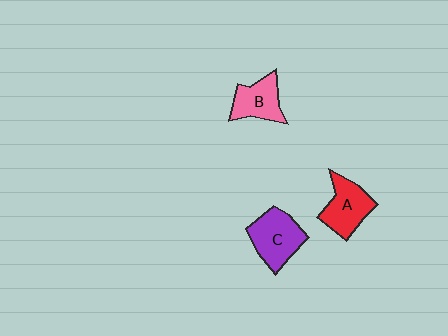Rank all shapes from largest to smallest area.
From largest to smallest: C (purple), A (red), B (pink).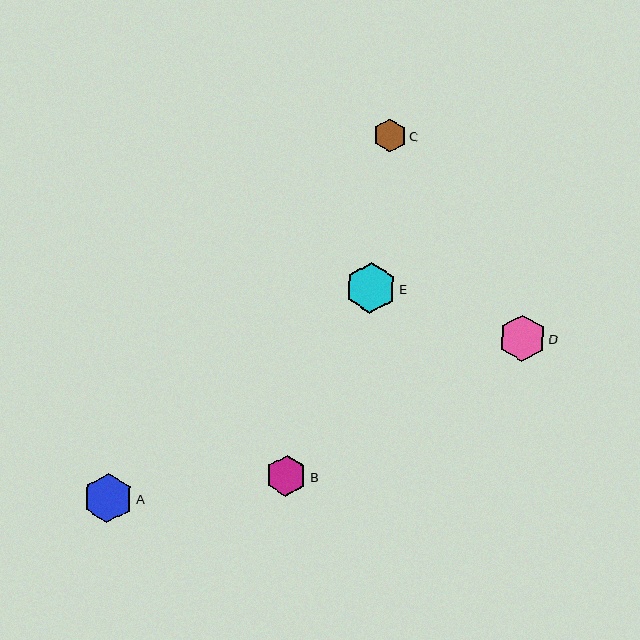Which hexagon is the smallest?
Hexagon C is the smallest with a size of approximately 33 pixels.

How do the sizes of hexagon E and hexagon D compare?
Hexagon E and hexagon D are approximately the same size.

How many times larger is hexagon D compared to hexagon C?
Hexagon D is approximately 1.4 times the size of hexagon C.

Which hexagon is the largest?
Hexagon E is the largest with a size of approximately 51 pixels.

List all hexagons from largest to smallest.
From largest to smallest: E, A, D, B, C.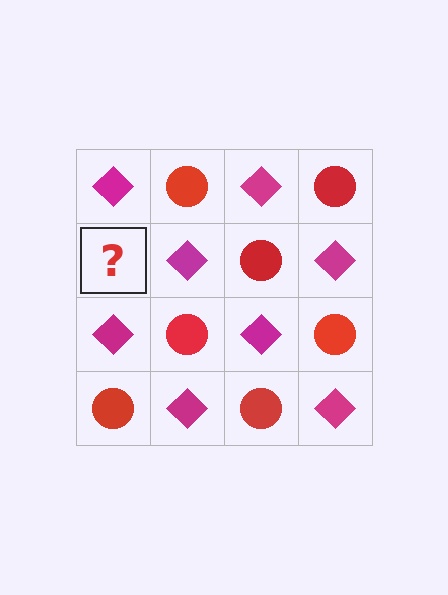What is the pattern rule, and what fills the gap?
The rule is that it alternates magenta diamond and red circle in a checkerboard pattern. The gap should be filled with a red circle.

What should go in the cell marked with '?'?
The missing cell should contain a red circle.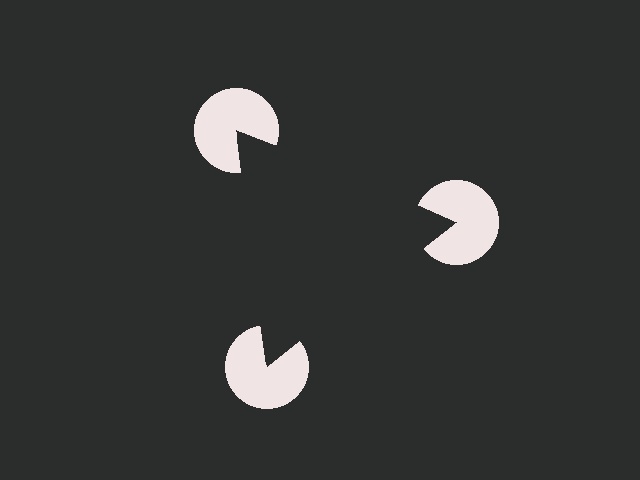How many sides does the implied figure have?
3 sides.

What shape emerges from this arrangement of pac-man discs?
An illusory triangle — its edges are inferred from the aligned wedge cuts in the pac-man discs, not physically drawn.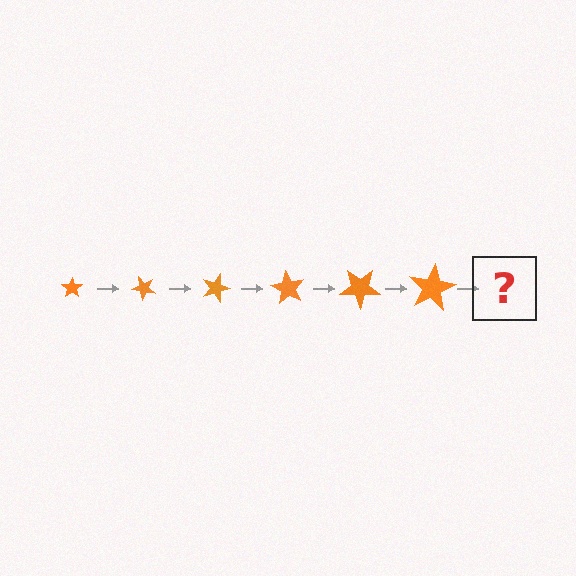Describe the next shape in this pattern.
It should be a star, larger than the previous one and rotated 270 degrees from the start.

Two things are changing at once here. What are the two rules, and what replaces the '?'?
The two rules are that the star grows larger each step and it rotates 45 degrees each step. The '?' should be a star, larger than the previous one and rotated 270 degrees from the start.